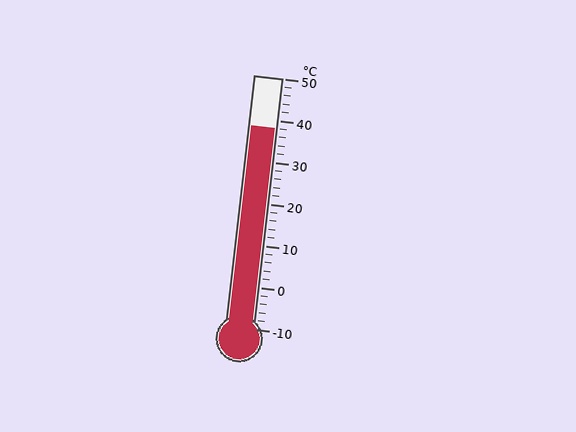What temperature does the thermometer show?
The thermometer shows approximately 38°C.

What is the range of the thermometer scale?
The thermometer scale ranges from -10°C to 50°C.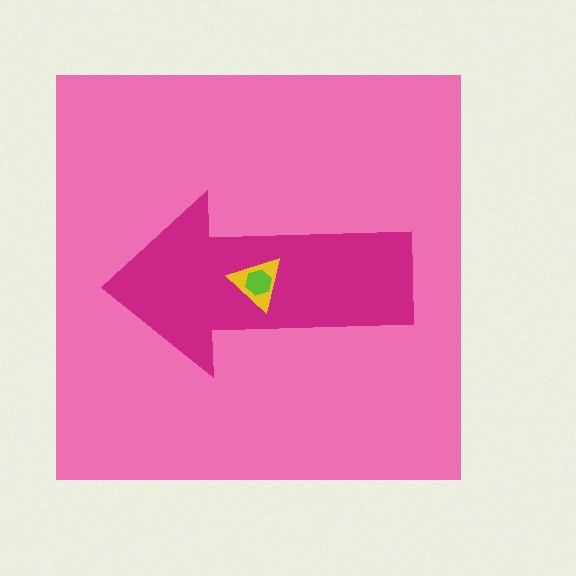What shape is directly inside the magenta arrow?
The yellow triangle.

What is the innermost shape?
The lime hexagon.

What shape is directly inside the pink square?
The magenta arrow.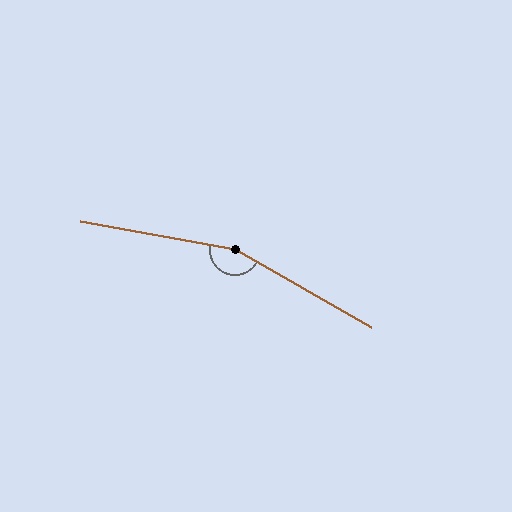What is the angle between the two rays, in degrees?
Approximately 161 degrees.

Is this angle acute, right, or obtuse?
It is obtuse.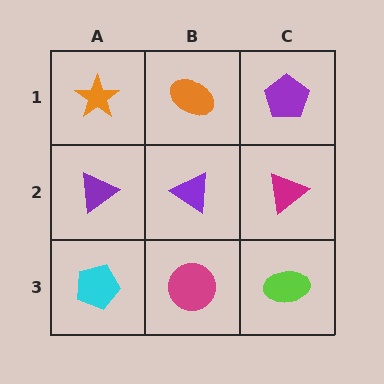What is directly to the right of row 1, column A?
An orange ellipse.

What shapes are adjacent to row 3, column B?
A purple triangle (row 2, column B), a cyan pentagon (row 3, column A), a lime ellipse (row 3, column C).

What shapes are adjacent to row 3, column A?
A purple triangle (row 2, column A), a magenta circle (row 3, column B).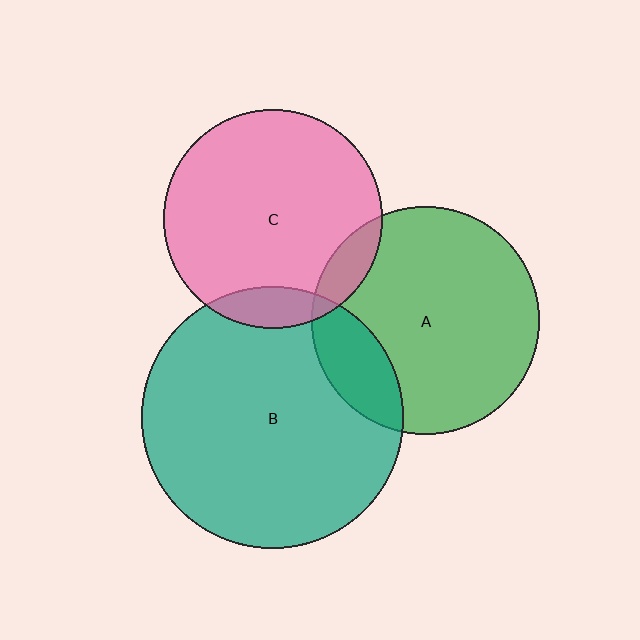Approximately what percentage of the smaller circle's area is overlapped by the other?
Approximately 10%.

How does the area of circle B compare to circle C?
Approximately 1.4 times.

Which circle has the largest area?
Circle B (teal).